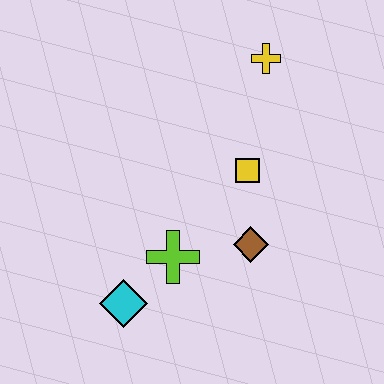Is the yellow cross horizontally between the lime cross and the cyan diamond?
No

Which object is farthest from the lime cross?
The yellow cross is farthest from the lime cross.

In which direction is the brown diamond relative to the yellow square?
The brown diamond is below the yellow square.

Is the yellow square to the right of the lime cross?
Yes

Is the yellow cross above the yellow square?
Yes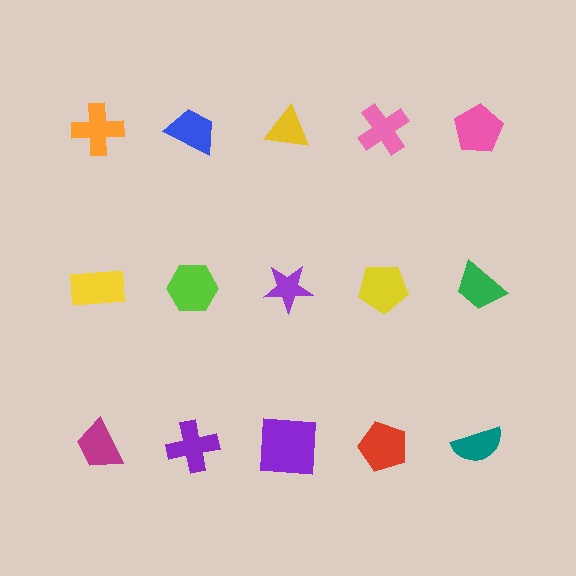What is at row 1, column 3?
A yellow triangle.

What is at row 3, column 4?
A red pentagon.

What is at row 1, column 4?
A pink cross.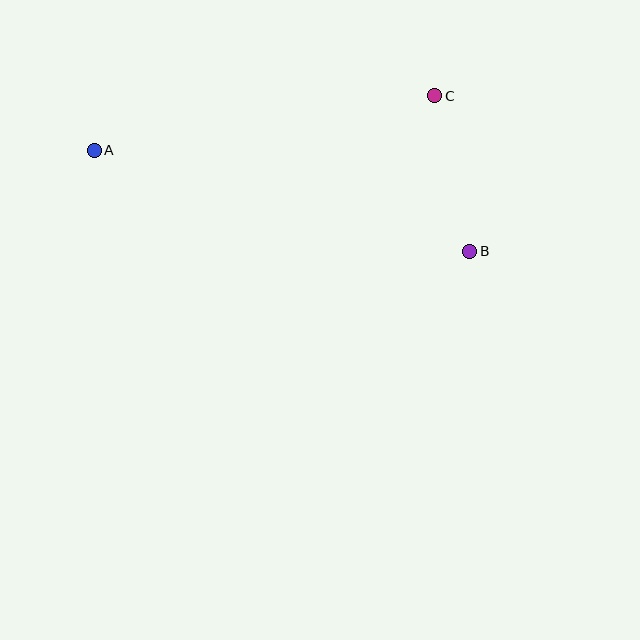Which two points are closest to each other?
Points B and C are closest to each other.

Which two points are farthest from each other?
Points A and B are farthest from each other.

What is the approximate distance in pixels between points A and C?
The distance between A and C is approximately 345 pixels.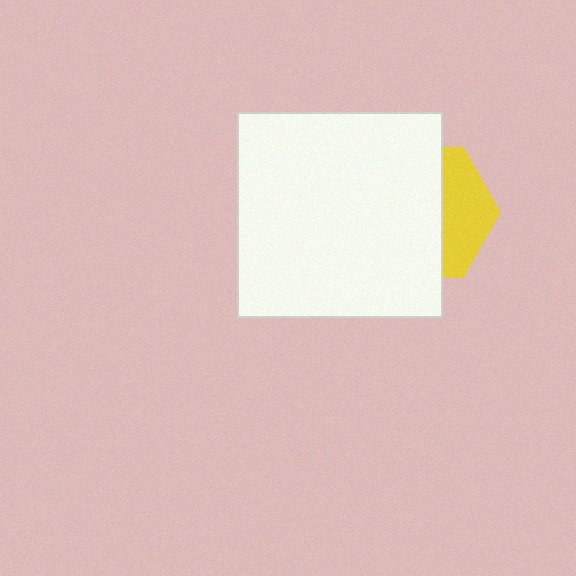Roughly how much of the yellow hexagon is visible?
A small part of it is visible (roughly 34%).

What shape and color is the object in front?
The object in front is a white square.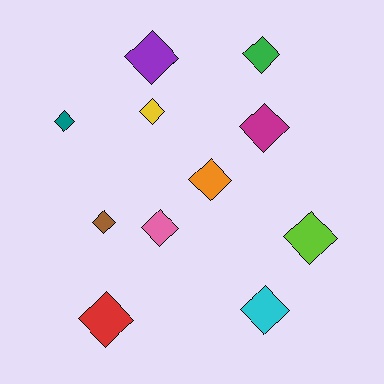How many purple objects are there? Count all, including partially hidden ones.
There is 1 purple object.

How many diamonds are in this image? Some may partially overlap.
There are 11 diamonds.